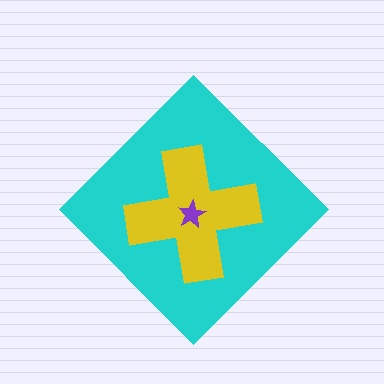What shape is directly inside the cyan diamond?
The yellow cross.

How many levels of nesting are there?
3.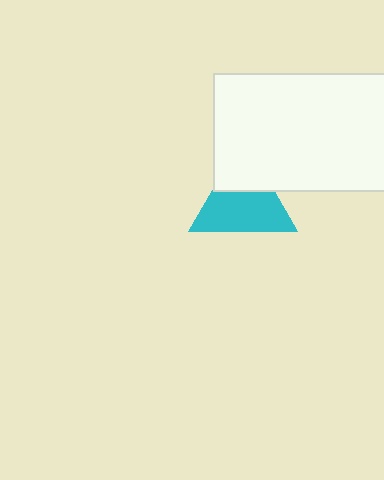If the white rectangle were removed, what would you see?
You would see the complete cyan triangle.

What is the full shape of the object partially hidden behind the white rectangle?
The partially hidden object is a cyan triangle.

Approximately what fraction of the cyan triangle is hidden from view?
Roughly 33% of the cyan triangle is hidden behind the white rectangle.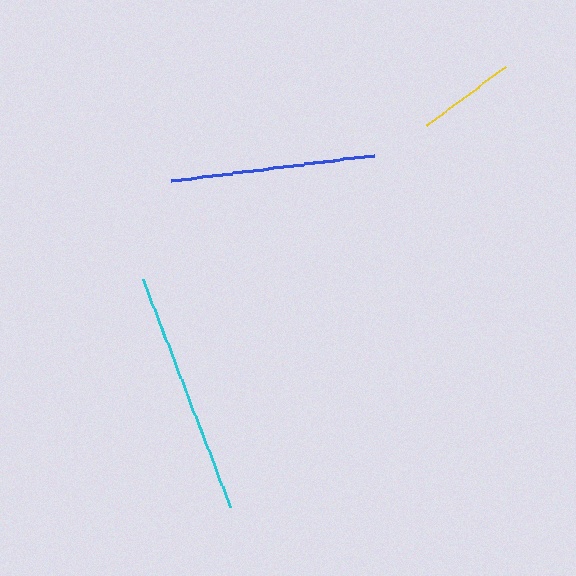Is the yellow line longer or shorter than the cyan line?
The cyan line is longer than the yellow line.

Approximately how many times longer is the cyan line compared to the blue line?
The cyan line is approximately 1.2 times the length of the blue line.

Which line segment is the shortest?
The yellow line is the shortest at approximately 99 pixels.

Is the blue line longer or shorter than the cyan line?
The cyan line is longer than the blue line.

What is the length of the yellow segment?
The yellow segment is approximately 99 pixels long.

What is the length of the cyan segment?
The cyan segment is approximately 244 pixels long.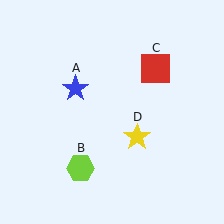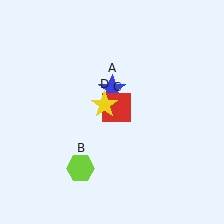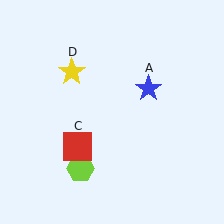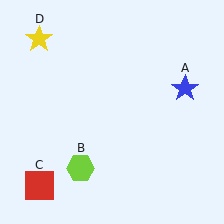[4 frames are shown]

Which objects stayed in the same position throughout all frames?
Lime hexagon (object B) remained stationary.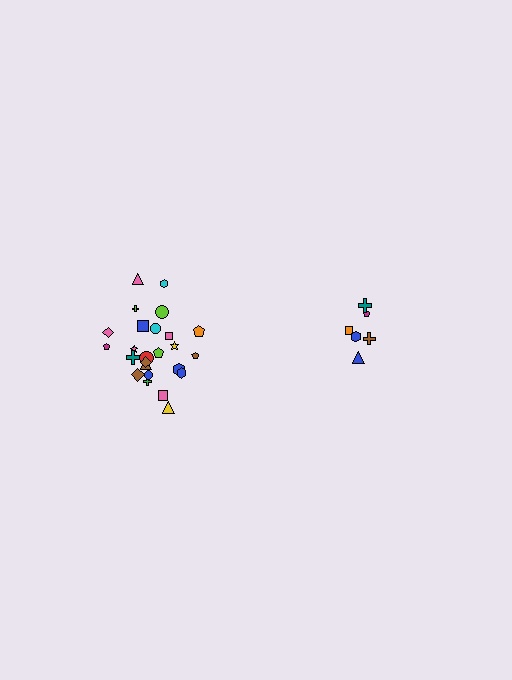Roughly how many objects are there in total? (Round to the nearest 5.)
Roughly 30 objects in total.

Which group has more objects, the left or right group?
The left group.